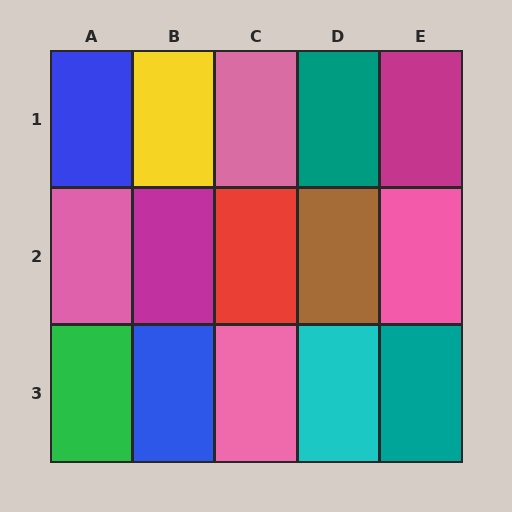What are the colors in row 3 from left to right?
Green, blue, pink, cyan, teal.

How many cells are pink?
4 cells are pink.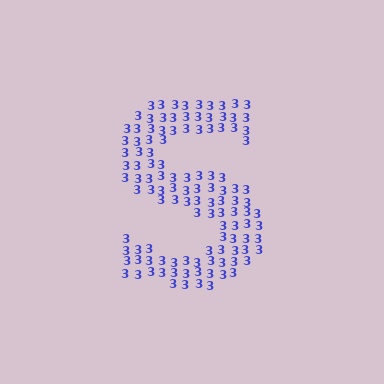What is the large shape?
The large shape is the letter S.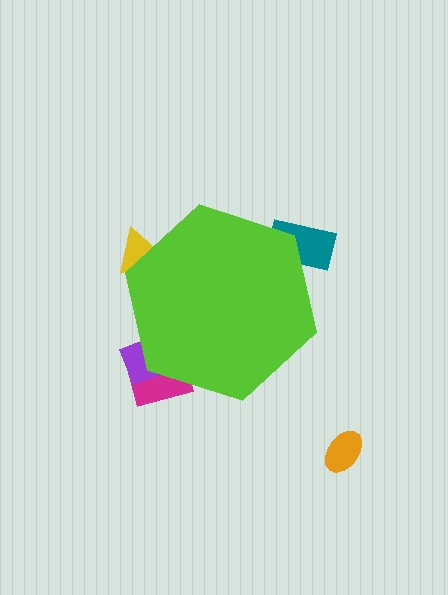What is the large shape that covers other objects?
A lime hexagon.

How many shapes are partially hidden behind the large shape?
4 shapes are partially hidden.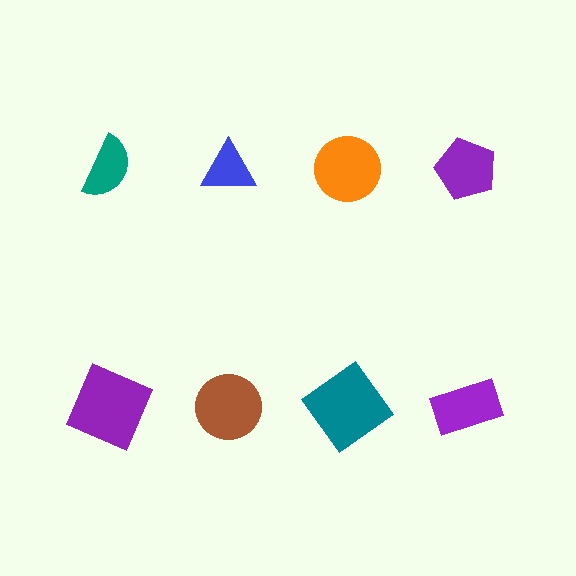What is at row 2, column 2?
A brown circle.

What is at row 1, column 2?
A blue triangle.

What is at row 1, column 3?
An orange circle.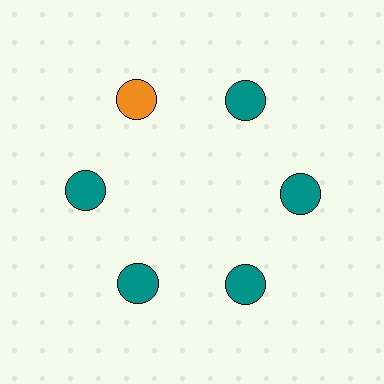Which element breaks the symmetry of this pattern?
The orange circle at roughly the 11 o'clock position breaks the symmetry. All other shapes are teal circles.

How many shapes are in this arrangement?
There are 6 shapes arranged in a ring pattern.